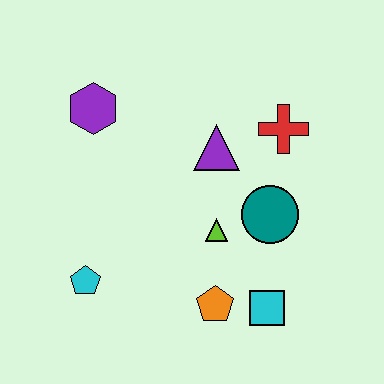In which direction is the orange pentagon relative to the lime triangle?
The orange pentagon is below the lime triangle.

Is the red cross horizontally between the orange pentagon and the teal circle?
No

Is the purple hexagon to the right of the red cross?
No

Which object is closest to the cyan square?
The orange pentagon is closest to the cyan square.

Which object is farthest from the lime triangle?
The purple hexagon is farthest from the lime triangle.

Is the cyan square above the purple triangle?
No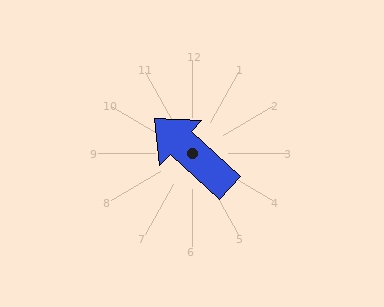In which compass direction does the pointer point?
Northwest.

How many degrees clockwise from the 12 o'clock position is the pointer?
Approximately 312 degrees.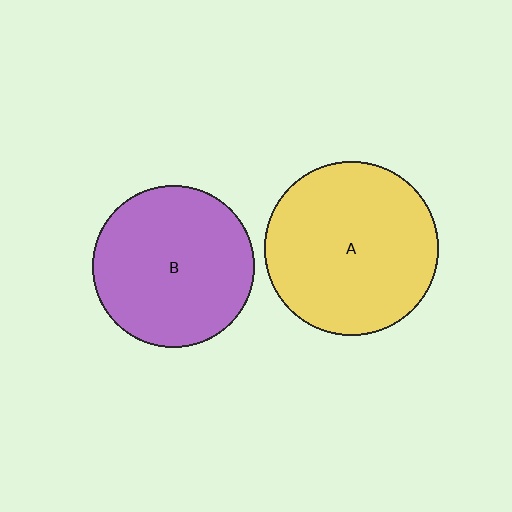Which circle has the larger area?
Circle A (yellow).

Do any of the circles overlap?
No, none of the circles overlap.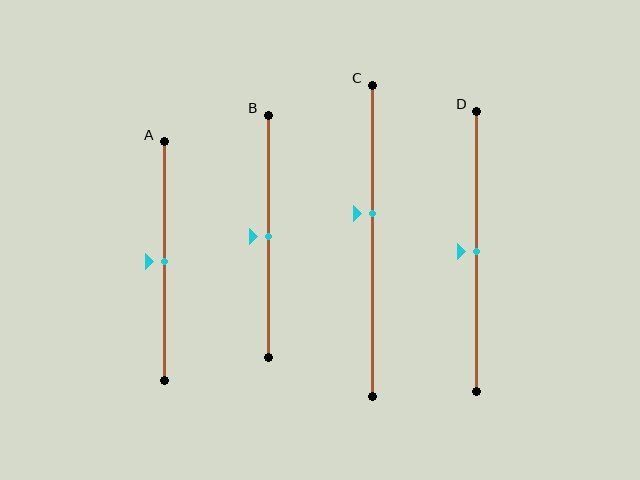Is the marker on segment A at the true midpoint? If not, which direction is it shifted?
Yes, the marker on segment A is at the true midpoint.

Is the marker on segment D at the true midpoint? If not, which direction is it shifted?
Yes, the marker on segment D is at the true midpoint.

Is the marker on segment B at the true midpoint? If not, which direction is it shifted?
Yes, the marker on segment B is at the true midpoint.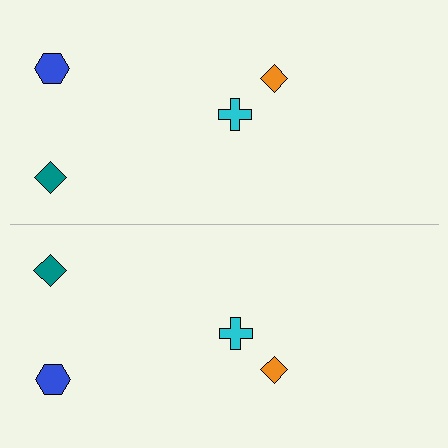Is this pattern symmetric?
Yes, this pattern has bilateral (reflection) symmetry.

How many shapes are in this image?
There are 8 shapes in this image.